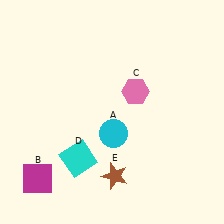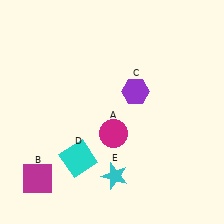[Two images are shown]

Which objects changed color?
A changed from cyan to magenta. C changed from pink to purple. E changed from brown to cyan.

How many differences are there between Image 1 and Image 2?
There are 3 differences between the two images.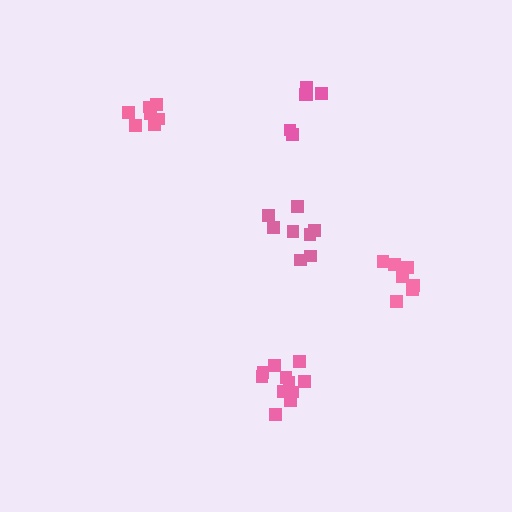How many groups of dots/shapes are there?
There are 5 groups.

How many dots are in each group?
Group 1: 7 dots, Group 2: 6 dots, Group 3: 7 dots, Group 4: 11 dots, Group 5: 8 dots (39 total).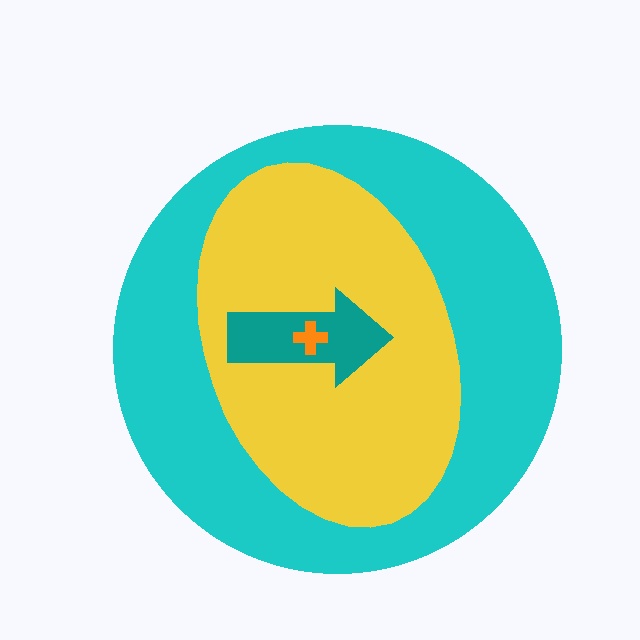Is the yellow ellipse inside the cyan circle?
Yes.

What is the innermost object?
The orange cross.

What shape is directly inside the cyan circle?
The yellow ellipse.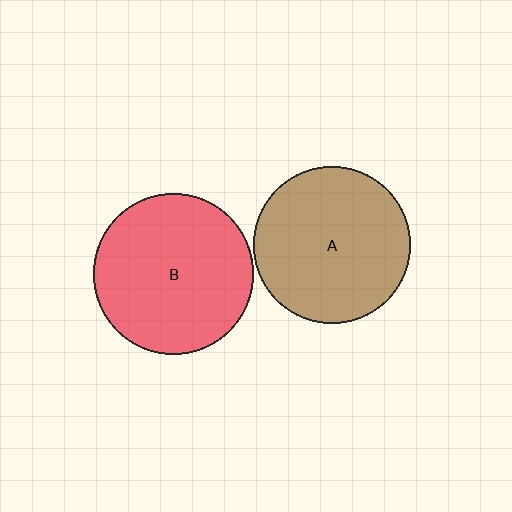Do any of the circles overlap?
No, none of the circles overlap.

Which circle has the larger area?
Circle B (red).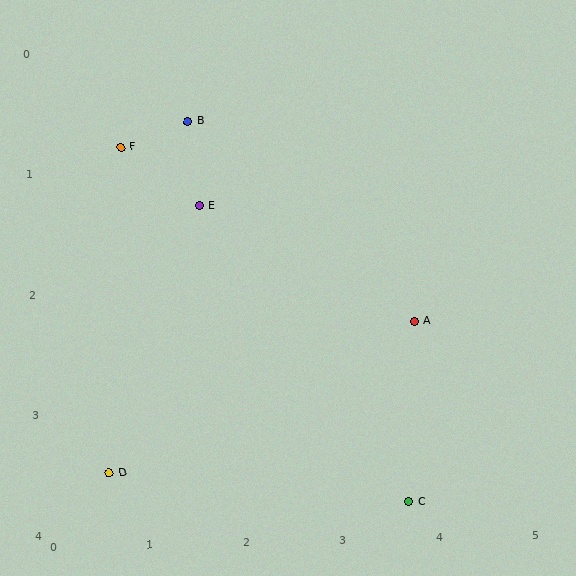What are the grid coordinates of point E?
Point E is at approximately (1.6, 1.3).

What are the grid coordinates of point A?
Point A is at approximately (3.8, 2.3).